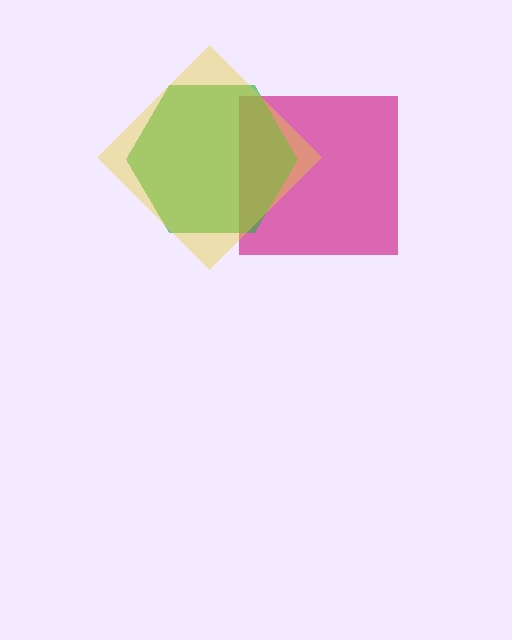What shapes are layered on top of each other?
The layered shapes are: a magenta square, a green hexagon, a yellow diamond.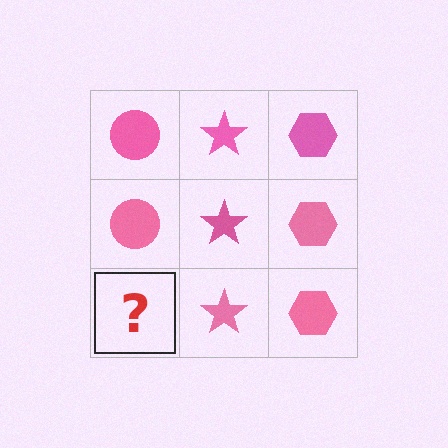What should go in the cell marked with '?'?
The missing cell should contain a pink circle.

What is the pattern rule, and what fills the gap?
The rule is that each column has a consistent shape. The gap should be filled with a pink circle.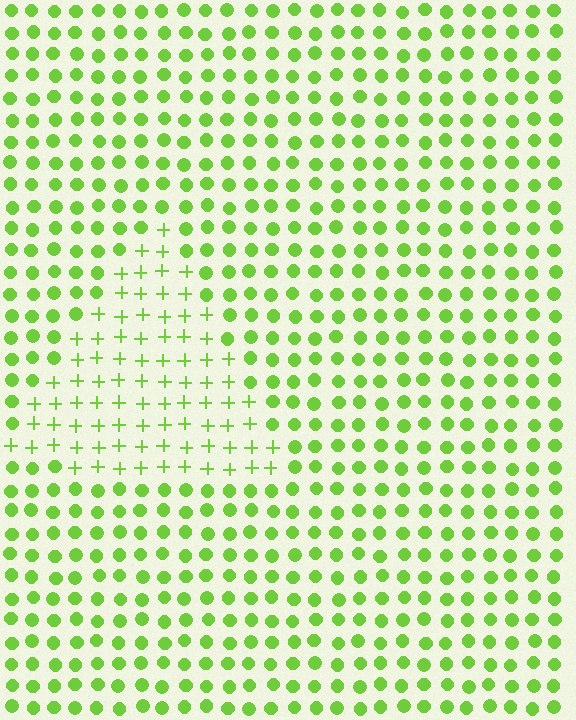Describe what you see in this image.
The image is filled with small lime elements arranged in a uniform grid. A triangle-shaped region contains plus signs, while the surrounding area contains circles. The boundary is defined purely by the change in element shape.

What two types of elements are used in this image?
The image uses plus signs inside the triangle region and circles outside it.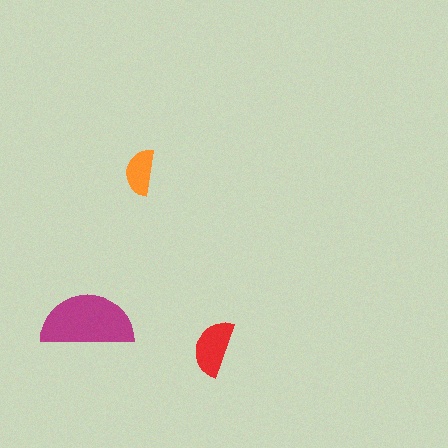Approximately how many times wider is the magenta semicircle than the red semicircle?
About 1.5 times wider.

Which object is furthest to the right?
The red semicircle is rightmost.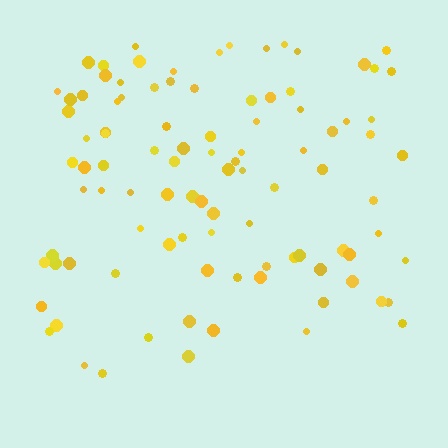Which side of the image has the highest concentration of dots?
The top.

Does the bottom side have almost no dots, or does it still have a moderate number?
Still a moderate number, just noticeably fewer than the top.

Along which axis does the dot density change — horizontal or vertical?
Vertical.